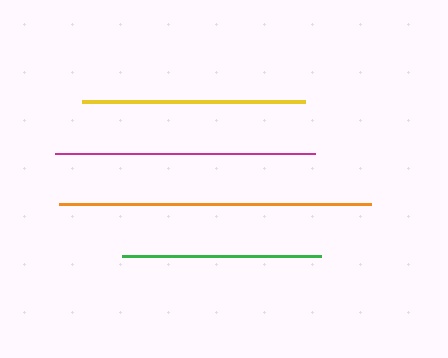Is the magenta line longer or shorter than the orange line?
The orange line is longer than the magenta line.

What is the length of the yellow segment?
The yellow segment is approximately 223 pixels long.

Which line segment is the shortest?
The green line is the shortest at approximately 199 pixels.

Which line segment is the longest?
The orange line is the longest at approximately 312 pixels.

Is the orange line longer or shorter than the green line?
The orange line is longer than the green line.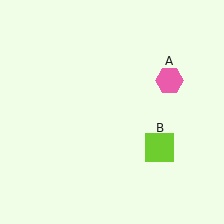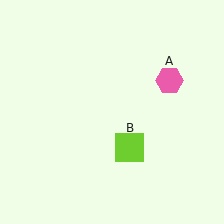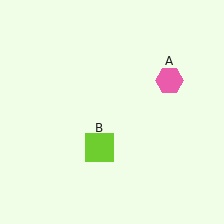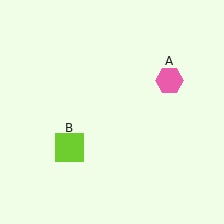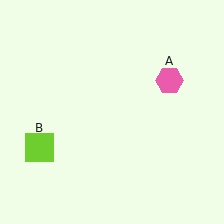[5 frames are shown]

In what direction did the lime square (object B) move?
The lime square (object B) moved left.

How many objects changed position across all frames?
1 object changed position: lime square (object B).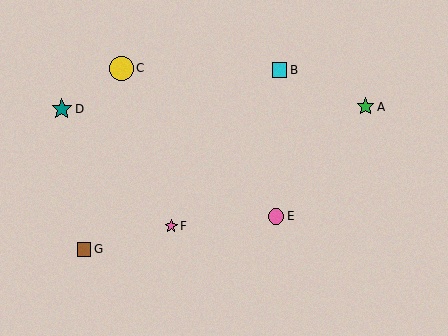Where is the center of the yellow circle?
The center of the yellow circle is at (121, 68).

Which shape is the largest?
The yellow circle (labeled C) is the largest.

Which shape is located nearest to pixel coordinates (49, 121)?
The teal star (labeled D) at (62, 109) is nearest to that location.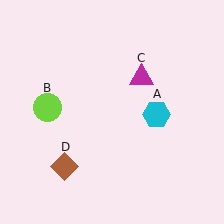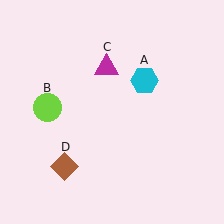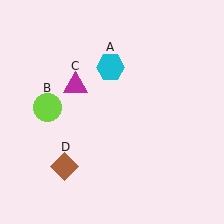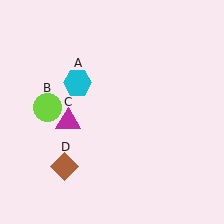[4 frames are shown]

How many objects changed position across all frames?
2 objects changed position: cyan hexagon (object A), magenta triangle (object C).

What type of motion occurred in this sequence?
The cyan hexagon (object A), magenta triangle (object C) rotated counterclockwise around the center of the scene.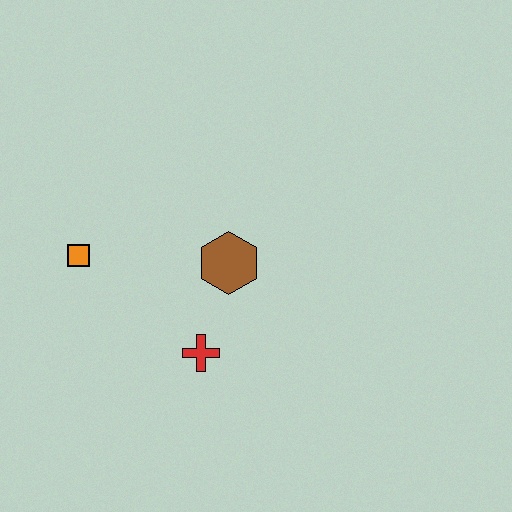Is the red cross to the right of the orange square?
Yes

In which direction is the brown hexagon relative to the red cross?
The brown hexagon is above the red cross.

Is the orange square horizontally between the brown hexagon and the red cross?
No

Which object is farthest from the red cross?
The orange square is farthest from the red cross.